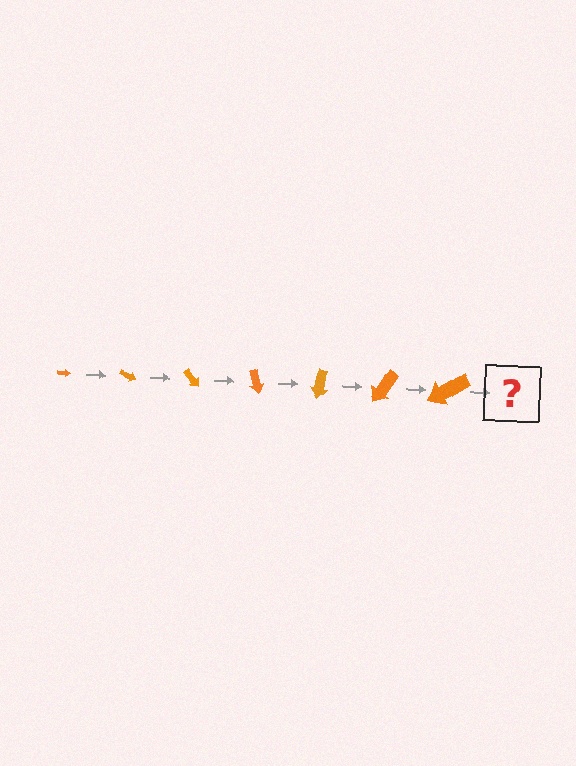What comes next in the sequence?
The next element should be an arrow, larger than the previous one and rotated 175 degrees from the start.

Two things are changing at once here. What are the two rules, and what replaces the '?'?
The two rules are that the arrow grows larger each step and it rotates 25 degrees each step. The '?' should be an arrow, larger than the previous one and rotated 175 degrees from the start.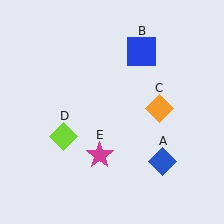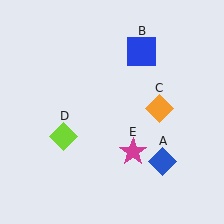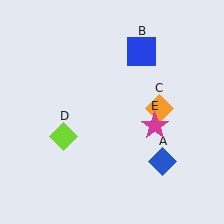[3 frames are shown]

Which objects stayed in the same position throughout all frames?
Blue diamond (object A) and blue square (object B) and orange diamond (object C) and lime diamond (object D) remained stationary.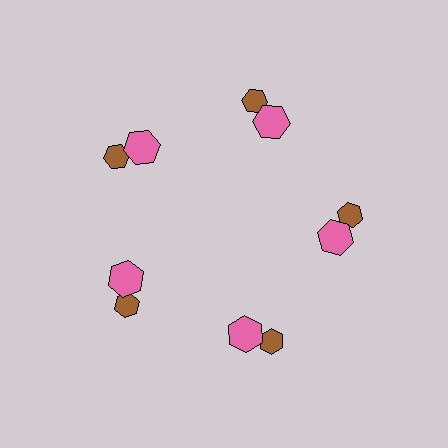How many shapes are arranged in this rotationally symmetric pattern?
There are 10 shapes, arranged in 5 groups of 2.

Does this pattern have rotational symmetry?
Yes, this pattern has 5-fold rotational symmetry. It looks the same after rotating 72 degrees around the center.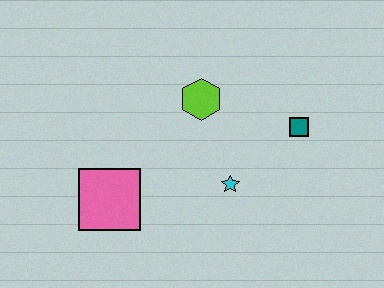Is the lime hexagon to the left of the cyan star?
Yes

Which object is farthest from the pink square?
The teal square is farthest from the pink square.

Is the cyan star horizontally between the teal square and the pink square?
Yes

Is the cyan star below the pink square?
No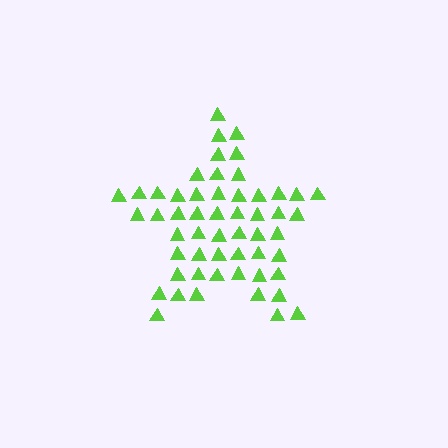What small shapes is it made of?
It is made of small triangles.